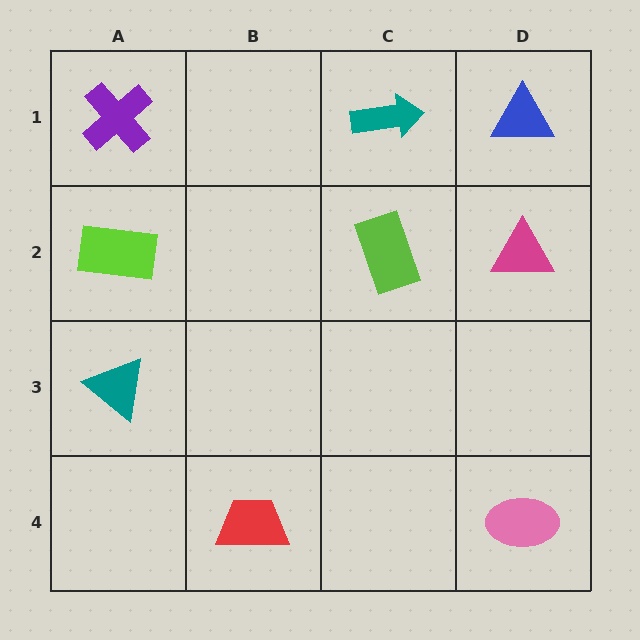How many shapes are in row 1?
3 shapes.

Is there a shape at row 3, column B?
No, that cell is empty.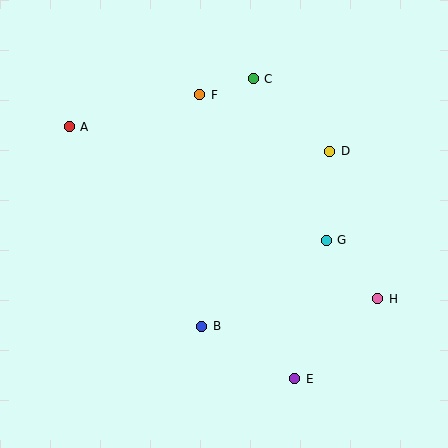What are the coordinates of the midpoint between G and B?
The midpoint between G and B is at (264, 283).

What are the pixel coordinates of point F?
Point F is at (200, 95).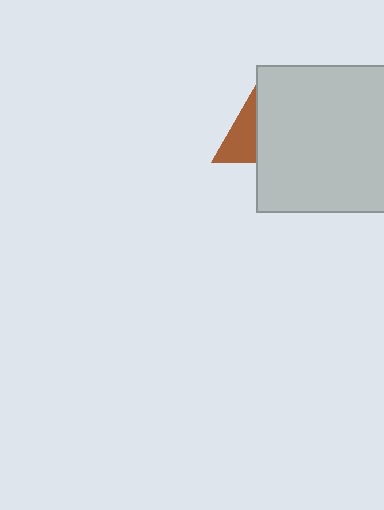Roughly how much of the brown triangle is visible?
A small part of it is visible (roughly 33%).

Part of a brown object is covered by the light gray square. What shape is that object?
It is a triangle.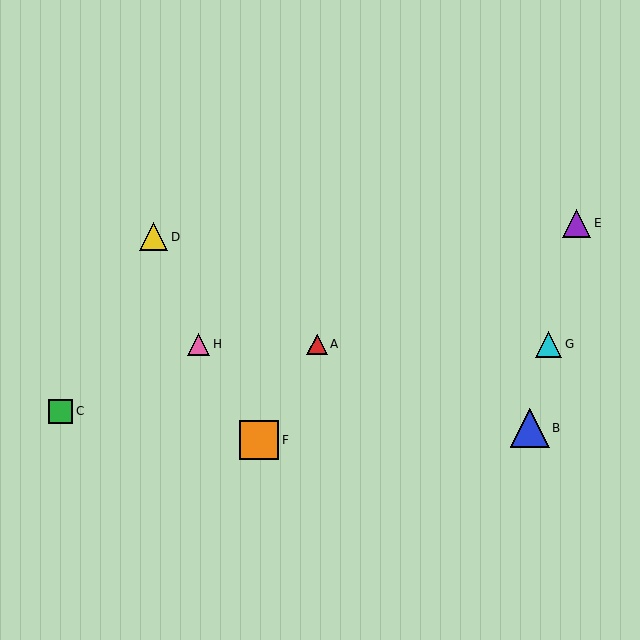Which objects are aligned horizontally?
Objects A, G, H are aligned horizontally.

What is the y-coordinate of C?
Object C is at y≈411.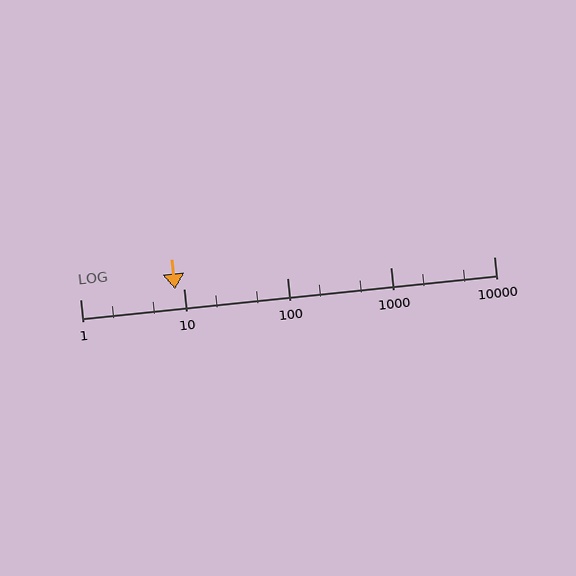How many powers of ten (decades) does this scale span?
The scale spans 4 decades, from 1 to 10000.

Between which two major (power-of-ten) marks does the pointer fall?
The pointer is between 1 and 10.